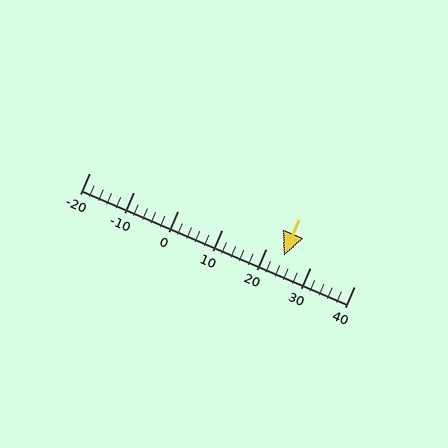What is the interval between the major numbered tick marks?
The major tick marks are spaced 10 units apart.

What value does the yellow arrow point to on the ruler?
The yellow arrow points to approximately 24.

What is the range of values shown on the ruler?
The ruler shows values from -20 to 40.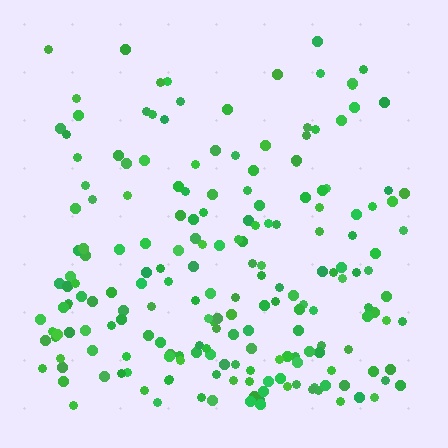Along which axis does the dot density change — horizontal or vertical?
Vertical.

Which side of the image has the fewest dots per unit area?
The top.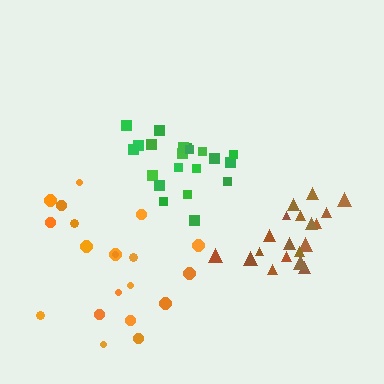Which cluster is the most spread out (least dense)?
Orange.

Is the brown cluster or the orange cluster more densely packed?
Brown.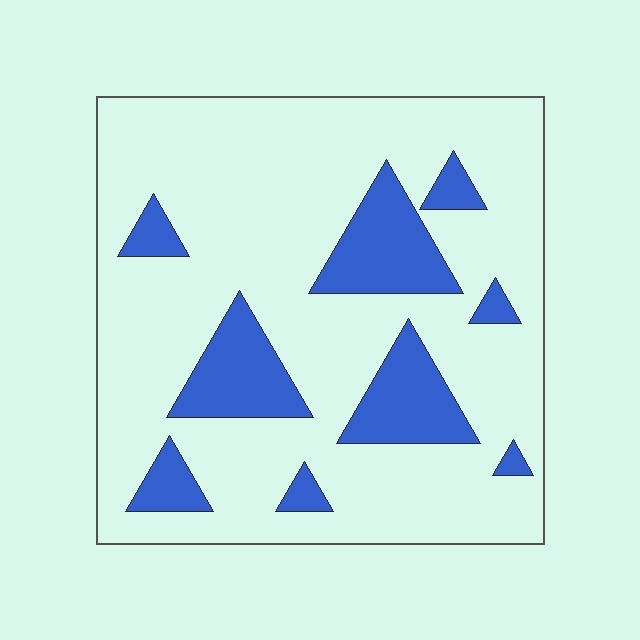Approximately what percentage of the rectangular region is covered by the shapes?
Approximately 20%.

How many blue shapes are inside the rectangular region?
9.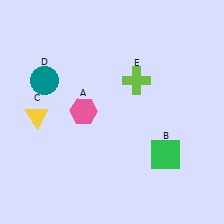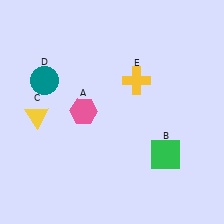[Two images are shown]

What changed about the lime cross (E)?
In Image 1, E is lime. In Image 2, it changed to yellow.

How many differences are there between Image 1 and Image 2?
There is 1 difference between the two images.